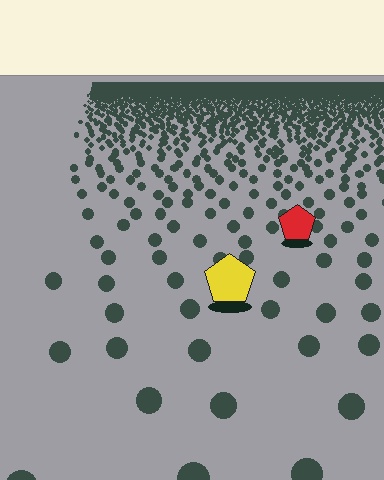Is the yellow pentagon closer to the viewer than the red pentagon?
Yes. The yellow pentagon is closer — you can tell from the texture gradient: the ground texture is coarser near it.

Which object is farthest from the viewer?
The red pentagon is farthest from the viewer. It appears smaller and the ground texture around it is denser.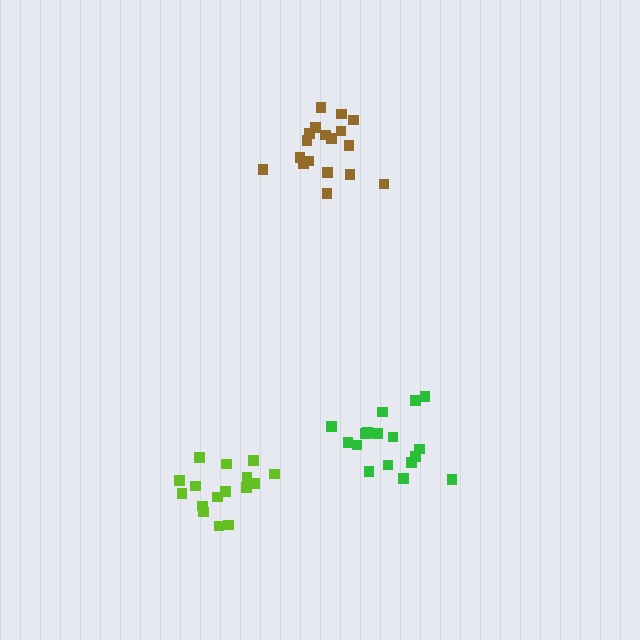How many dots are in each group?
Group 1: 16 dots, Group 2: 17 dots, Group 3: 18 dots (51 total).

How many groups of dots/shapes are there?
There are 3 groups.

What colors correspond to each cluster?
The clusters are colored: lime, green, brown.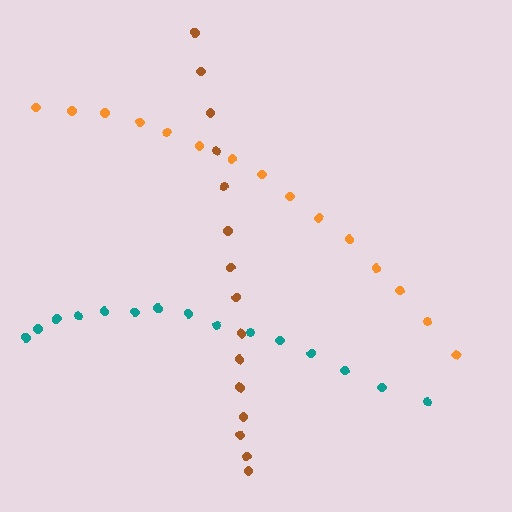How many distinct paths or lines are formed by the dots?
There are 3 distinct paths.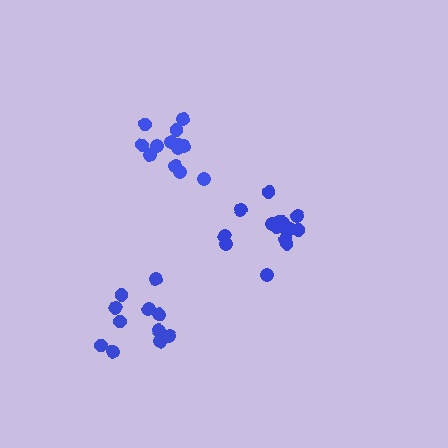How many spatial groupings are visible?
There are 3 spatial groupings.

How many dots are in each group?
Group 1: 11 dots, Group 2: 13 dots, Group 3: 15 dots (39 total).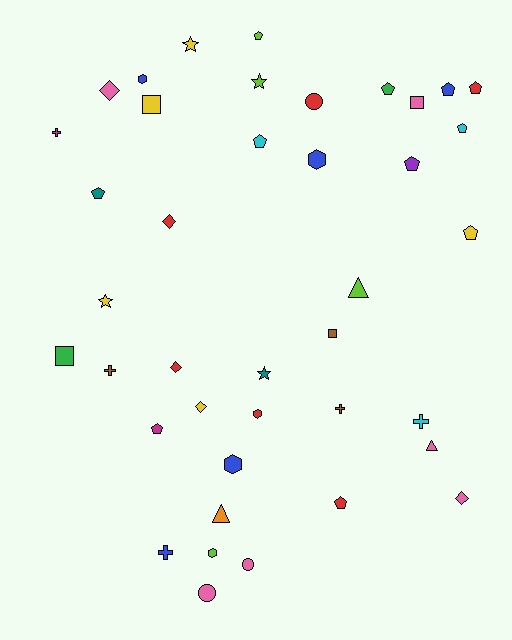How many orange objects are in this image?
There is 1 orange object.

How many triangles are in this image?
There are 3 triangles.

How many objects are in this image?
There are 40 objects.